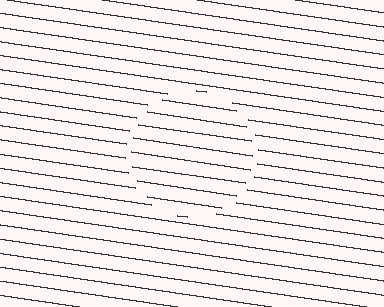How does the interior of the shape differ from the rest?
The interior of the shape contains the same grating, shifted by half a period — the contour is defined by the phase discontinuity where line-ends from the inner and outer gratings abut.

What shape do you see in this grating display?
An illusory circle. The interior of the shape contains the same grating, shifted by half a period — the contour is defined by the phase discontinuity where line-ends from the inner and outer gratings abut.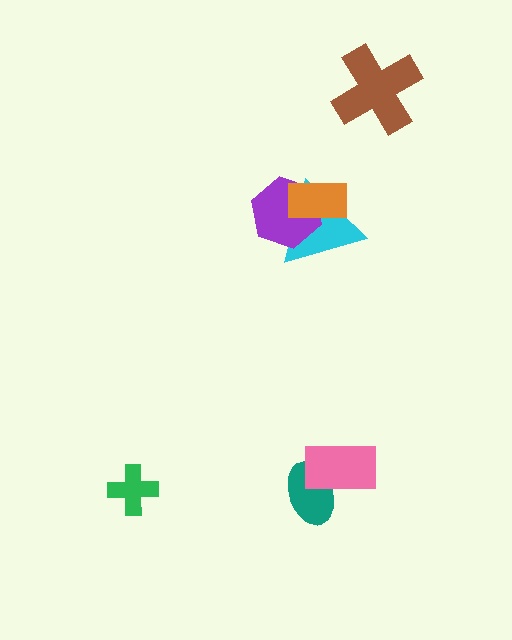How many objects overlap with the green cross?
0 objects overlap with the green cross.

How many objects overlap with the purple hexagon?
2 objects overlap with the purple hexagon.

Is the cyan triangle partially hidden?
Yes, it is partially covered by another shape.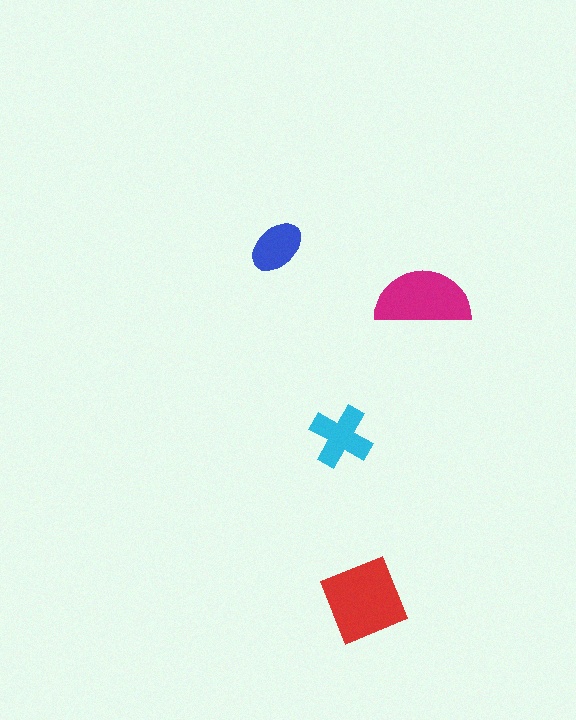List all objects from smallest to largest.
The blue ellipse, the cyan cross, the magenta semicircle, the red diamond.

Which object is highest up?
The blue ellipse is topmost.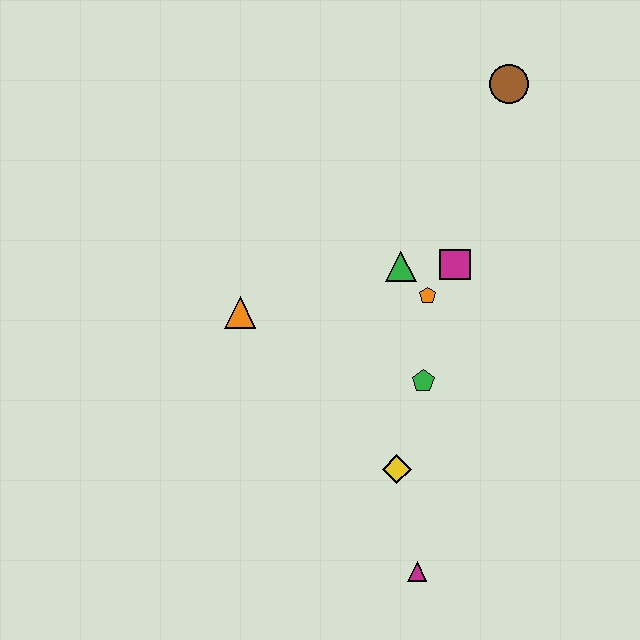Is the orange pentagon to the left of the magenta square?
Yes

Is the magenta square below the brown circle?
Yes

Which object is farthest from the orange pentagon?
The magenta triangle is farthest from the orange pentagon.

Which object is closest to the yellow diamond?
The green pentagon is closest to the yellow diamond.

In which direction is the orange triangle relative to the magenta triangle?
The orange triangle is above the magenta triangle.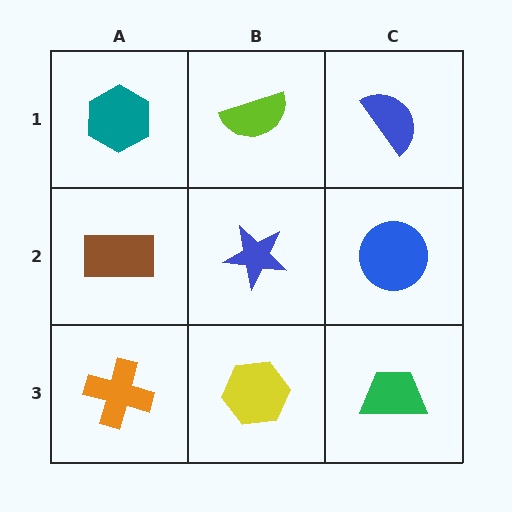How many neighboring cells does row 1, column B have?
3.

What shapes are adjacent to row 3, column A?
A brown rectangle (row 2, column A), a yellow hexagon (row 3, column B).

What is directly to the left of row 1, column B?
A teal hexagon.